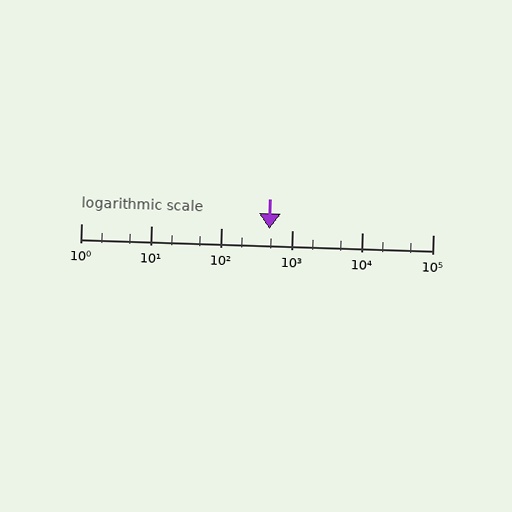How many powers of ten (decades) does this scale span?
The scale spans 5 decades, from 1 to 100000.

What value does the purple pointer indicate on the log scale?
The pointer indicates approximately 480.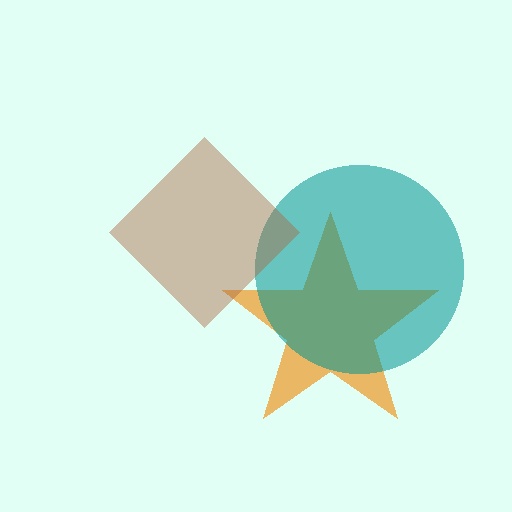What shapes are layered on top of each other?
The layered shapes are: an orange star, a teal circle, a brown diamond.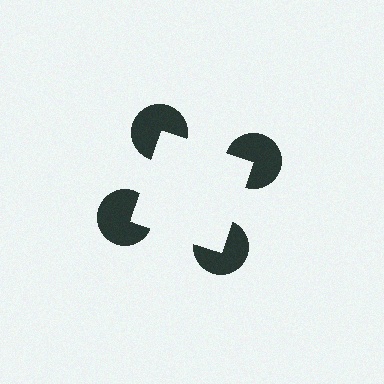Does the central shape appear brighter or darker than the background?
It typically appears slightly brighter than the background, even though no actual brightness change is drawn.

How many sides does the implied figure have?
4 sides.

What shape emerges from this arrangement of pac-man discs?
An illusory square — its edges are inferred from the aligned wedge cuts in the pac-man discs, not physically drawn.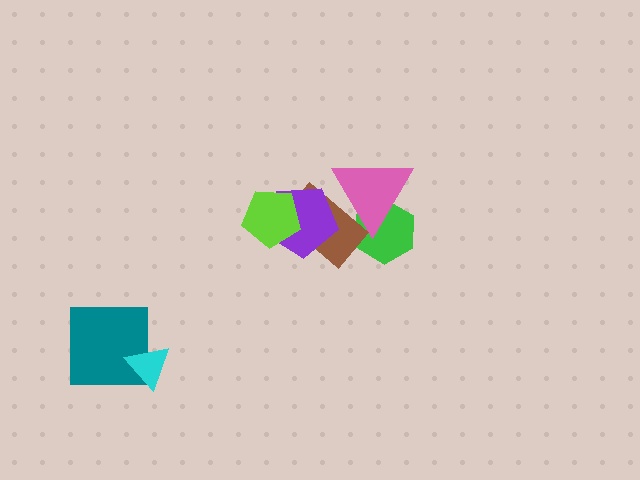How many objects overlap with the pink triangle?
2 objects overlap with the pink triangle.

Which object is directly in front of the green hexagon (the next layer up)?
The pink triangle is directly in front of the green hexagon.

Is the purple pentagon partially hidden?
Yes, it is partially covered by another shape.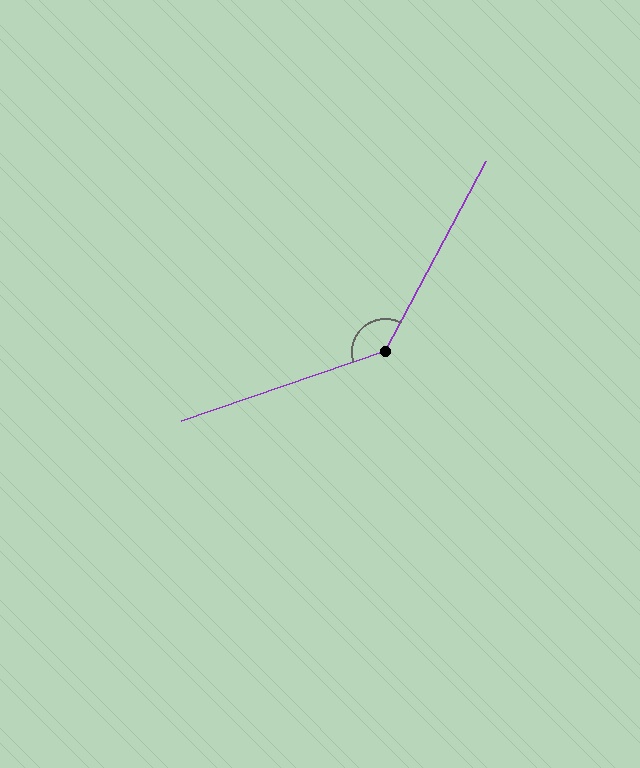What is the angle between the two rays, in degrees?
Approximately 137 degrees.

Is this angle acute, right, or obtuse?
It is obtuse.